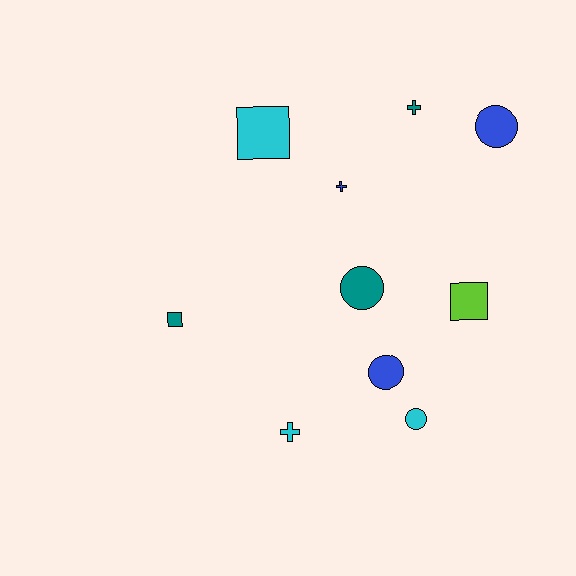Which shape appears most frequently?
Circle, with 4 objects.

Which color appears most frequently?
Cyan, with 3 objects.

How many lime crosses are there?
There are no lime crosses.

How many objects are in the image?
There are 10 objects.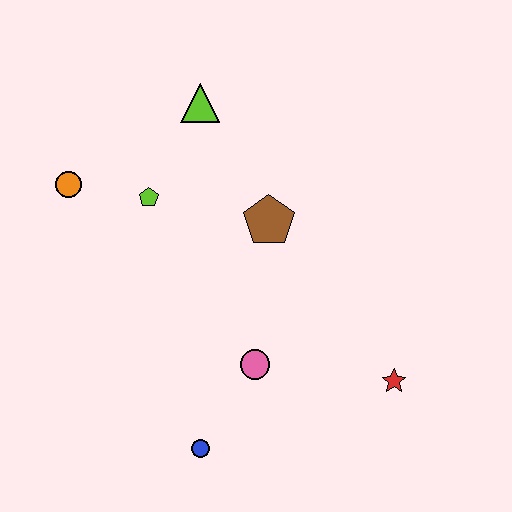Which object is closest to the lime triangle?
The lime pentagon is closest to the lime triangle.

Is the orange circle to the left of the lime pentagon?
Yes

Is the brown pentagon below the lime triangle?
Yes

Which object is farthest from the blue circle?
The lime triangle is farthest from the blue circle.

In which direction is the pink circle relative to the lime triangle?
The pink circle is below the lime triangle.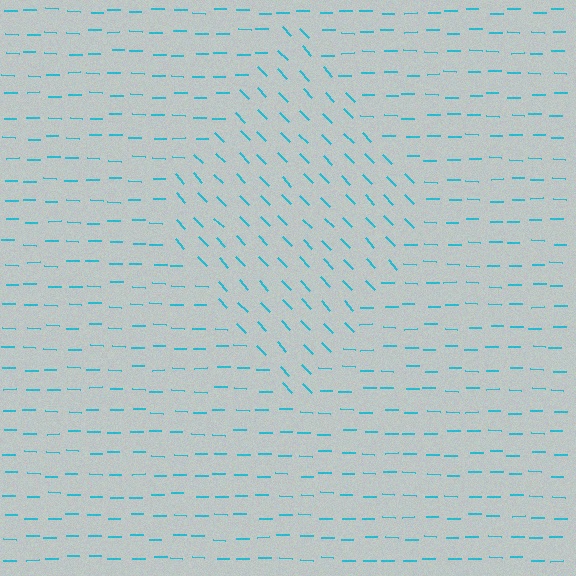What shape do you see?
I see a diamond.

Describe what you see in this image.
The image is filled with small cyan line segments. A diamond region in the image has lines oriented differently from the surrounding lines, creating a visible texture boundary.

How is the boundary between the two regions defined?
The boundary is defined purely by a change in line orientation (approximately 45 degrees difference). All lines are the same color and thickness.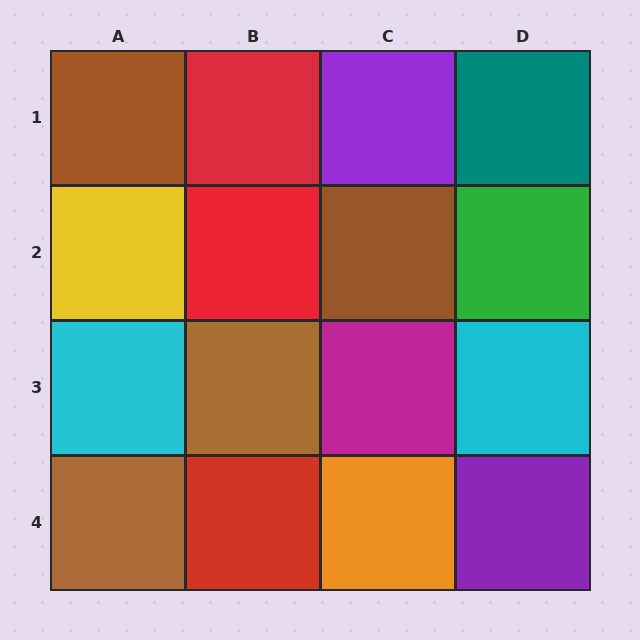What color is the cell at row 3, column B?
Brown.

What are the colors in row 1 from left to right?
Brown, red, purple, teal.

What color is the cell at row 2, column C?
Brown.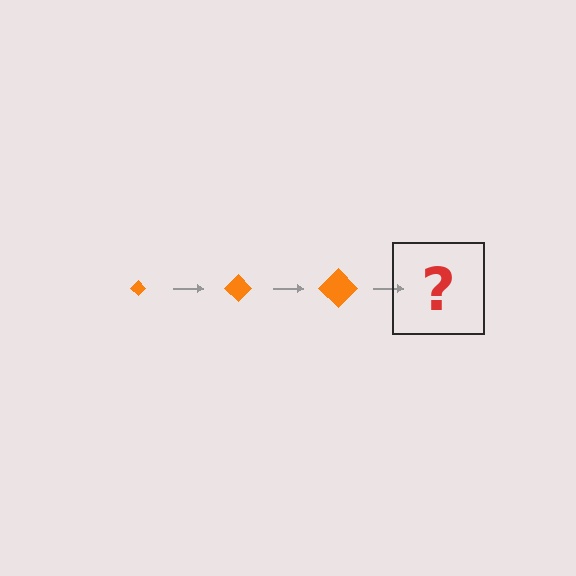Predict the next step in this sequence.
The next step is an orange diamond, larger than the previous one.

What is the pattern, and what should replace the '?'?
The pattern is that the diamond gets progressively larger each step. The '?' should be an orange diamond, larger than the previous one.